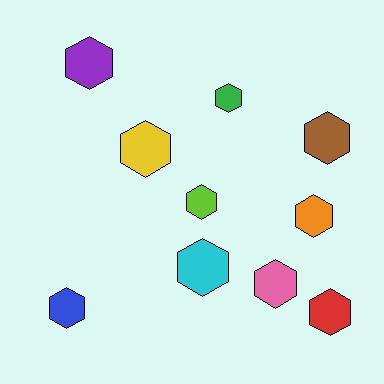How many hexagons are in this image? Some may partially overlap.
There are 10 hexagons.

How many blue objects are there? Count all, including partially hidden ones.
There is 1 blue object.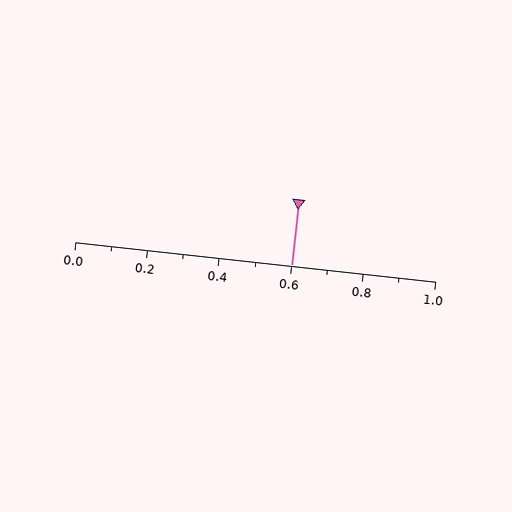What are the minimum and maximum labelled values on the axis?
The axis runs from 0.0 to 1.0.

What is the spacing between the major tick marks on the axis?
The major ticks are spaced 0.2 apart.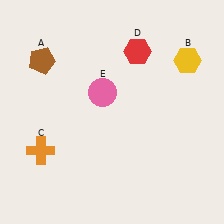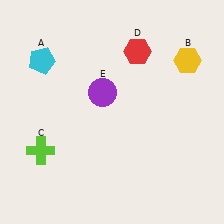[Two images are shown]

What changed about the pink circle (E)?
In Image 1, E is pink. In Image 2, it changed to purple.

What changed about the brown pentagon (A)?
In Image 1, A is brown. In Image 2, it changed to cyan.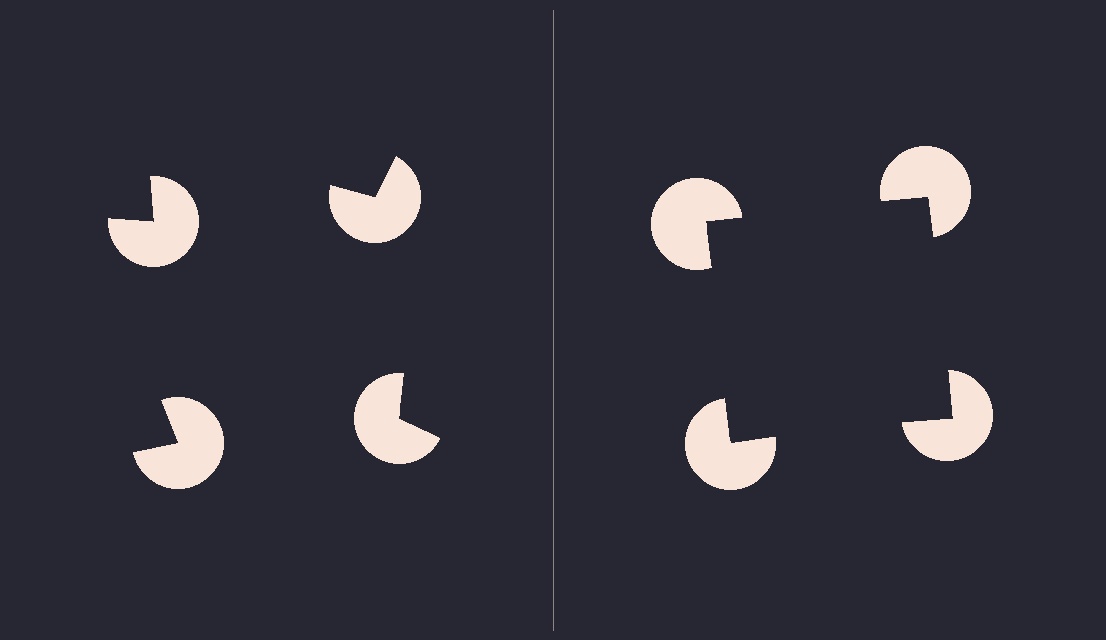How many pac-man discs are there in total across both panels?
8 — 4 on each side.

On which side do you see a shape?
An illusory square appears on the right side. On the left side the wedge cuts are rotated, so no coherent shape forms.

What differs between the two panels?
The pac-man discs are positioned identically on both sides; only the wedge orientations differ. On the right they align to a square; on the left they are misaligned.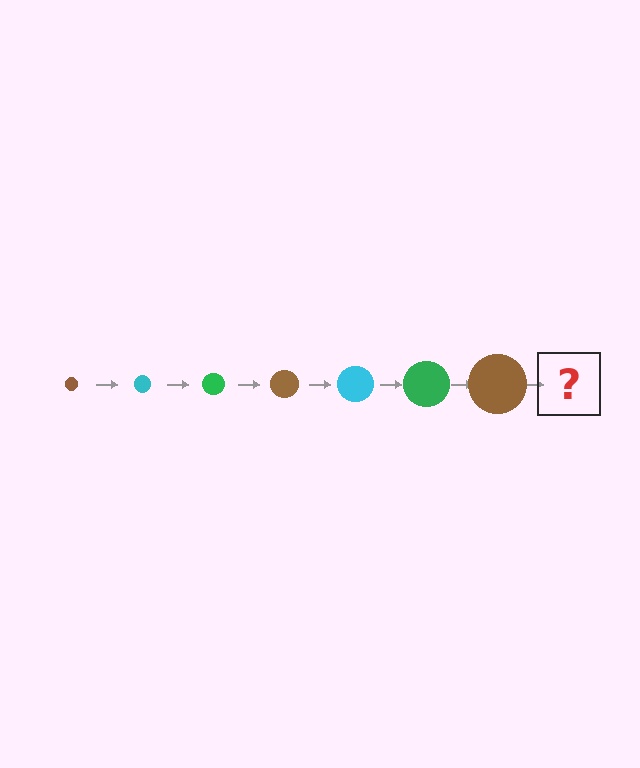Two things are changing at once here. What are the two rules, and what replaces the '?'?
The two rules are that the circle grows larger each step and the color cycles through brown, cyan, and green. The '?' should be a cyan circle, larger than the previous one.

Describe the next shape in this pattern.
It should be a cyan circle, larger than the previous one.